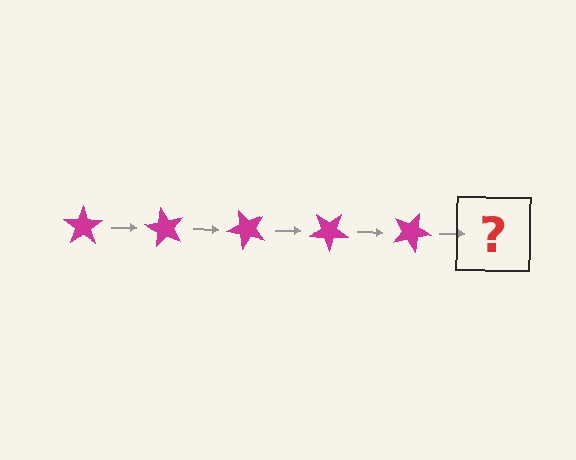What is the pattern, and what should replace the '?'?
The pattern is that the star rotates 60 degrees each step. The '?' should be a magenta star rotated 300 degrees.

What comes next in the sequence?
The next element should be a magenta star rotated 300 degrees.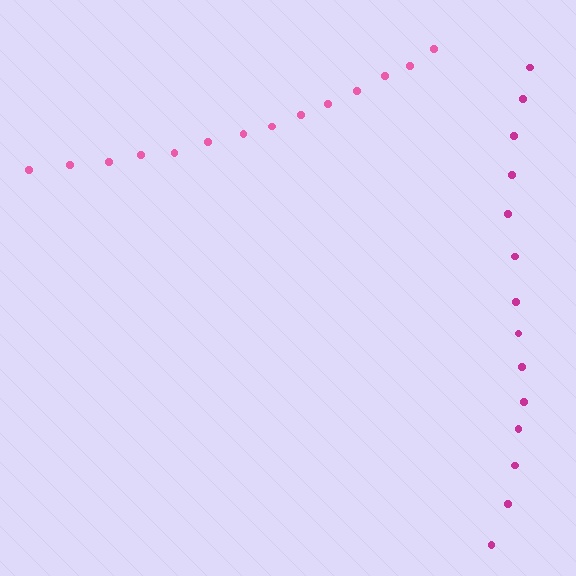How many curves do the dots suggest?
There are 2 distinct paths.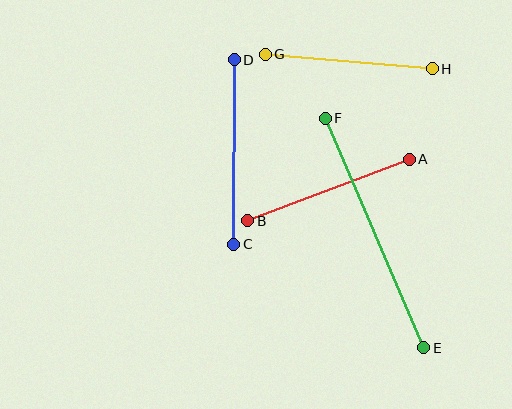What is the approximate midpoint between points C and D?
The midpoint is at approximately (234, 152) pixels.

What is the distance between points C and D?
The distance is approximately 185 pixels.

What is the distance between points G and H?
The distance is approximately 168 pixels.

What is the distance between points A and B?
The distance is approximately 173 pixels.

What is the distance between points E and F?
The distance is approximately 250 pixels.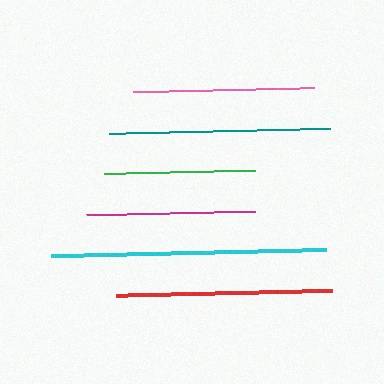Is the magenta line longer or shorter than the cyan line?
The cyan line is longer than the magenta line.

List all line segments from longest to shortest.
From longest to shortest: cyan, teal, red, pink, magenta, green.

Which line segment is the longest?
The cyan line is the longest at approximately 275 pixels.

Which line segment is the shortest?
The green line is the shortest at approximately 151 pixels.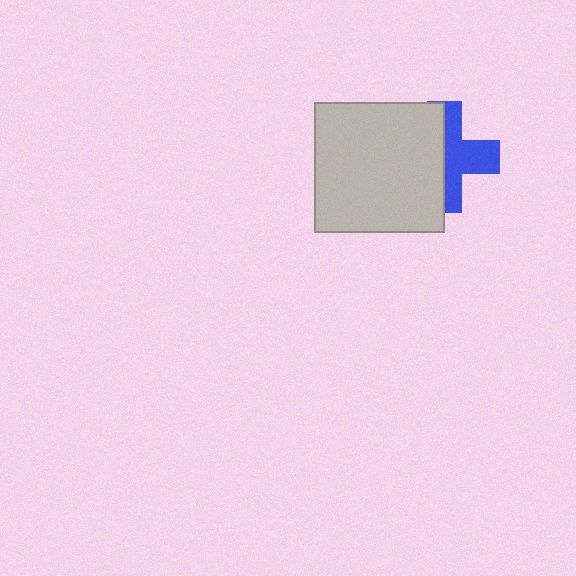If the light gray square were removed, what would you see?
You would see the complete blue cross.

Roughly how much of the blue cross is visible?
About half of it is visible (roughly 48%).